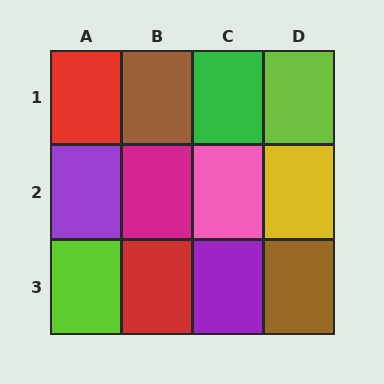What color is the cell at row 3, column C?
Purple.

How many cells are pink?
1 cell is pink.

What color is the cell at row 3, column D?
Brown.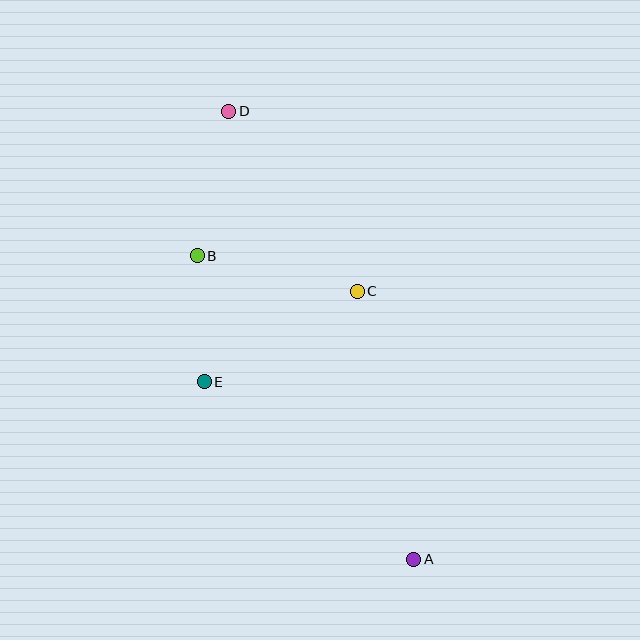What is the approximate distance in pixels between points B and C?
The distance between B and C is approximately 164 pixels.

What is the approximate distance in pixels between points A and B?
The distance between A and B is approximately 373 pixels.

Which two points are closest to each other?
Points B and E are closest to each other.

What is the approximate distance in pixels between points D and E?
The distance between D and E is approximately 272 pixels.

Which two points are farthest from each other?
Points A and D are farthest from each other.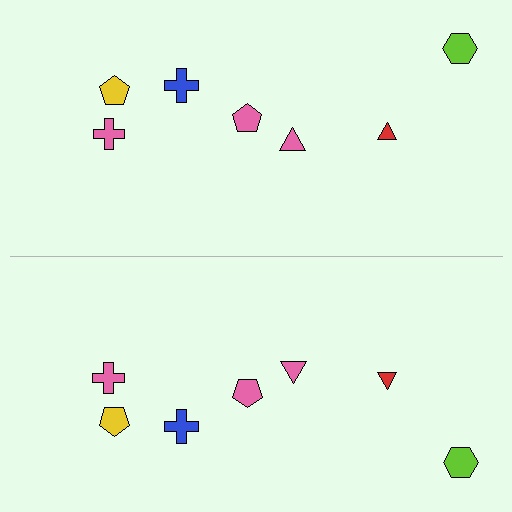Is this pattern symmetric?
Yes, this pattern has bilateral (reflection) symmetry.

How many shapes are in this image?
There are 14 shapes in this image.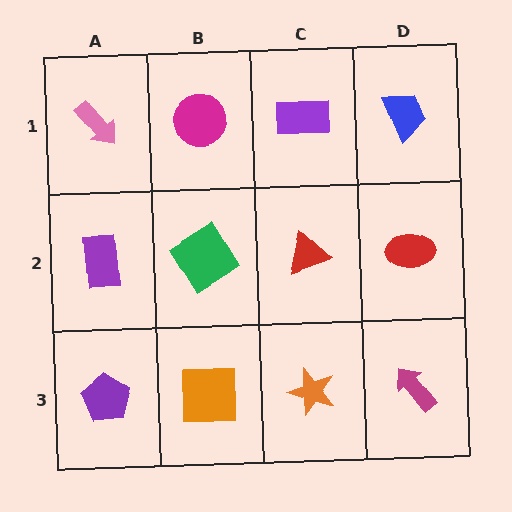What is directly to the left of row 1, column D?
A purple rectangle.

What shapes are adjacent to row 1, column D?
A red ellipse (row 2, column D), a purple rectangle (row 1, column C).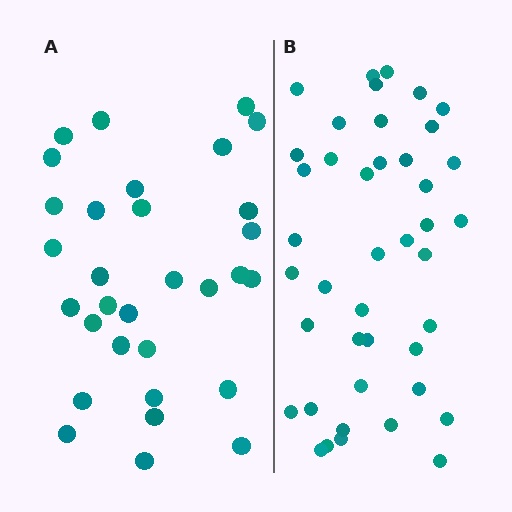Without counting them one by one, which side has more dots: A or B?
Region B (the right region) has more dots.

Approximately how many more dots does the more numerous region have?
Region B has roughly 12 or so more dots than region A.